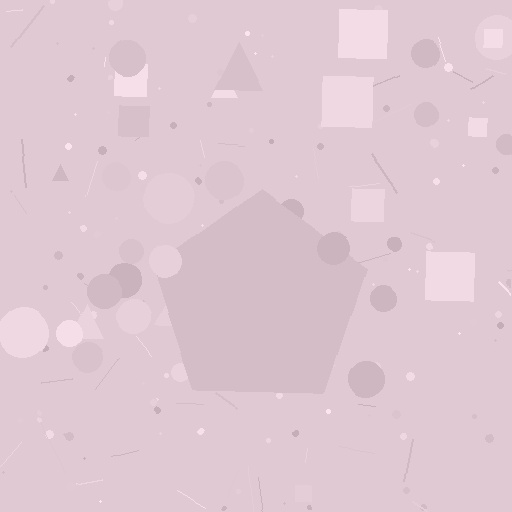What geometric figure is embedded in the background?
A pentagon is embedded in the background.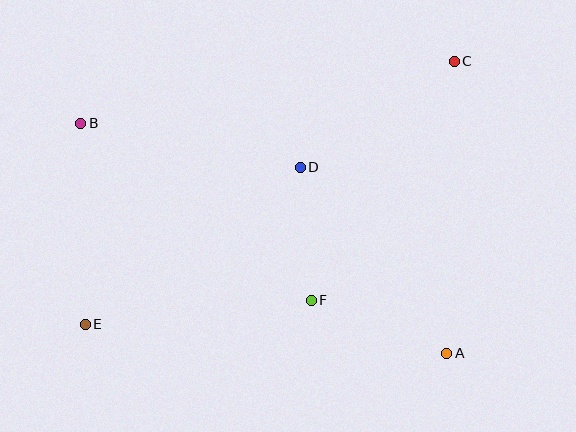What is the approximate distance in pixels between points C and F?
The distance between C and F is approximately 279 pixels.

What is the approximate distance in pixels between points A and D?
The distance between A and D is approximately 237 pixels.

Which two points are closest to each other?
Points D and F are closest to each other.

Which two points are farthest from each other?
Points C and E are farthest from each other.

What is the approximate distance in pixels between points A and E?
The distance between A and E is approximately 363 pixels.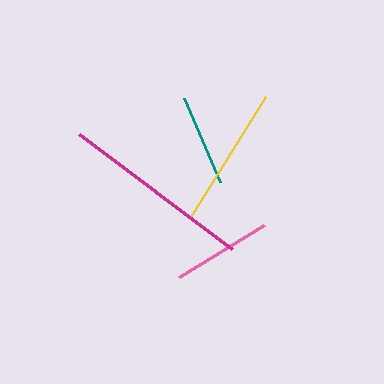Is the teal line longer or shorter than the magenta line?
The magenta line is longer than the teal line.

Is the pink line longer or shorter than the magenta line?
The magenta line is longer than the pink line.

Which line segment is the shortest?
The teal line is the shortest at approximately 91 pixels.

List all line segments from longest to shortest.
From longest to shortest: magenta, yellow, pink, teal.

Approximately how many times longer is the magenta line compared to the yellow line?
The magenta line is approximately 1.3 times the length of the yellow line.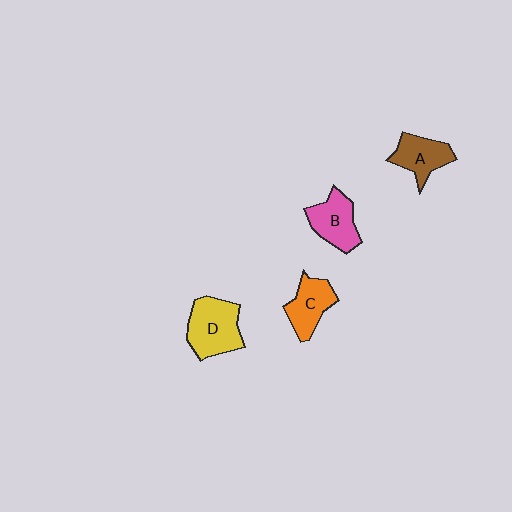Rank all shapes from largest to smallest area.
From largest to smallest: D (yellow), B (pink), C (orange), A (brown).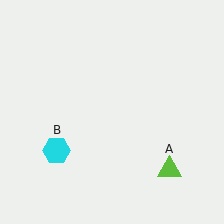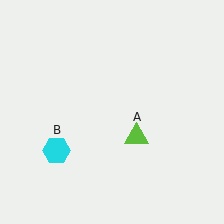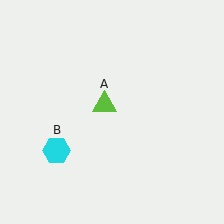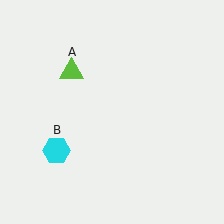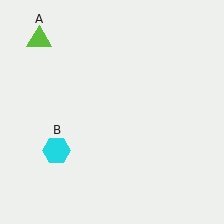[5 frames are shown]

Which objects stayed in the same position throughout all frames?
Cyan hexagon (object B) remained stationary.